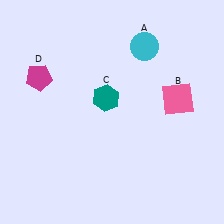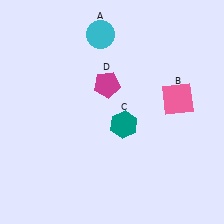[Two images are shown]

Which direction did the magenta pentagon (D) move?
The magenta pentagon (D) moved right.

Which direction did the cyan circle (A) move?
The cyan circle (A) moved left.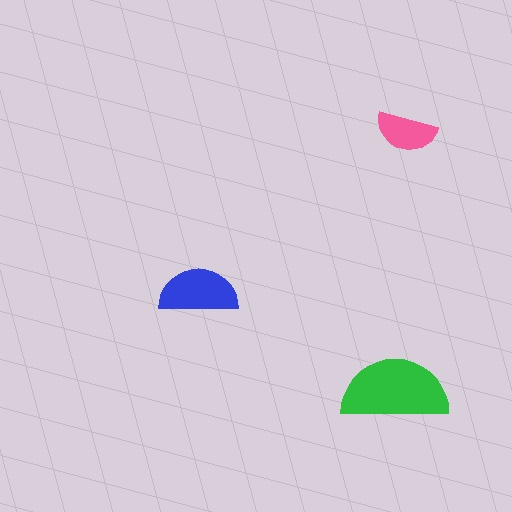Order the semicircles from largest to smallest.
the green one, the blue one, the pink one.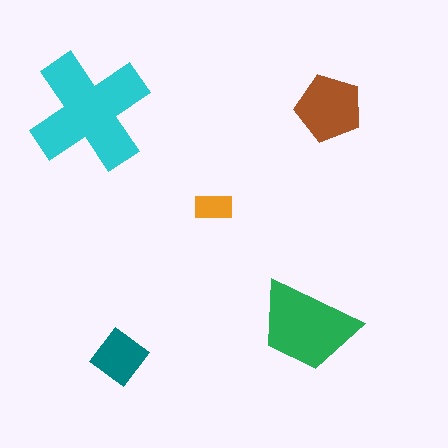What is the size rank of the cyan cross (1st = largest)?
1st.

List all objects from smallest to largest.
The orange rectangle, the teal diamond, the brown pentagon, the green trapezoid, the cyan cross.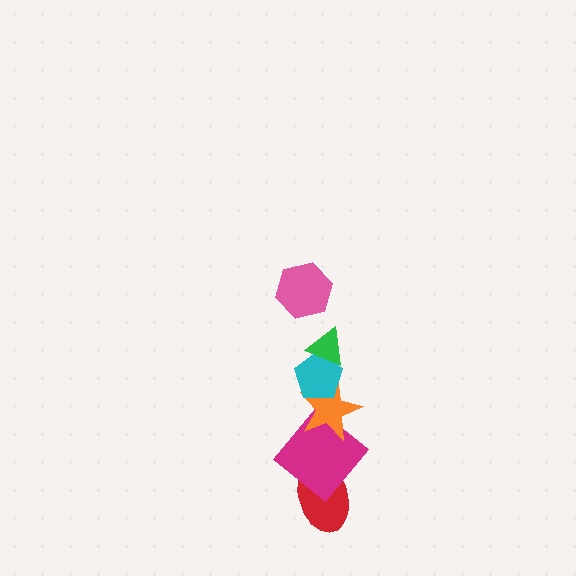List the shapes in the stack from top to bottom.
From top to bottom: the pink hexagon, the green triangle, the cyan pentagon, the orange star, the magenta diamond, the red ellipse.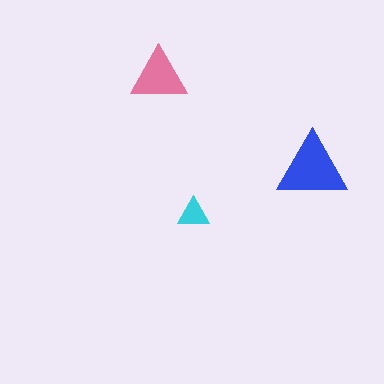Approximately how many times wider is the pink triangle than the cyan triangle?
About 2 times wider.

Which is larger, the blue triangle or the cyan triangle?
The blue one.